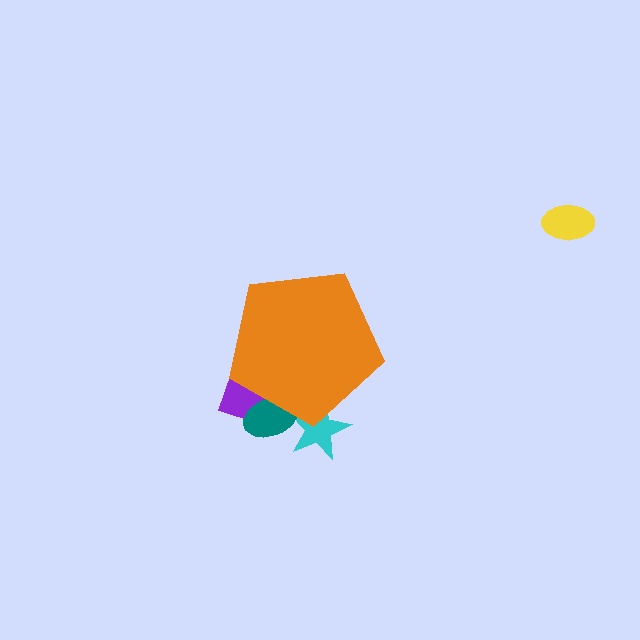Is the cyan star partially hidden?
Yes, the cyan star is partially hidden behind the orange pentagon.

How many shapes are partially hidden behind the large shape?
3 shapes are partially hidden.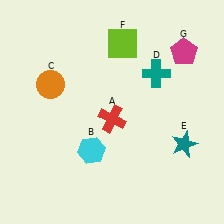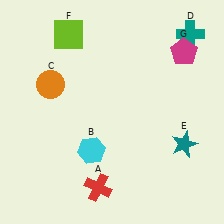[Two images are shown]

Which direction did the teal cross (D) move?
The teal cross (D) moved up.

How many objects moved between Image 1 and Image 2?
3 objects moved between the two images.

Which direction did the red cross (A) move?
The red cross (A) moved down.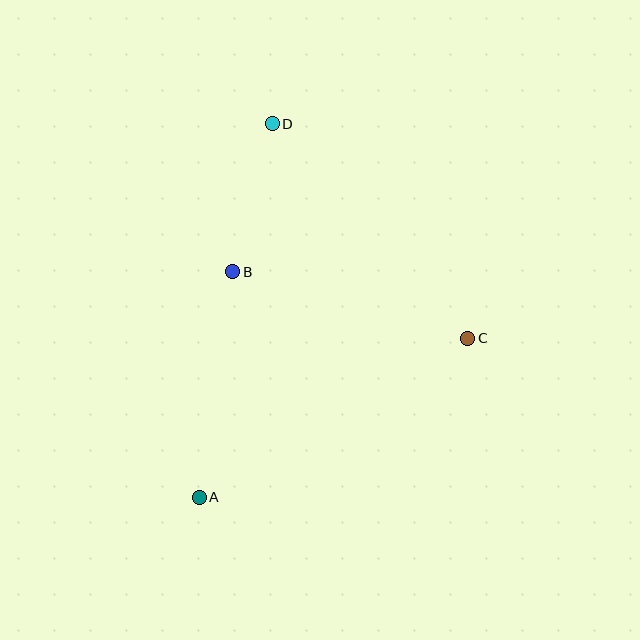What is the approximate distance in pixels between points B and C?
The distance between B and C is approximately 244 pixels.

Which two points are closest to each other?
Points B and D are closest to each other.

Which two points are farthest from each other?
Points A and D are farthest from each other.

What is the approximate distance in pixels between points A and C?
The distance between A and C is approximately 312 pixels.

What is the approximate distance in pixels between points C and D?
The distance between C and D is approximately 290 pixels.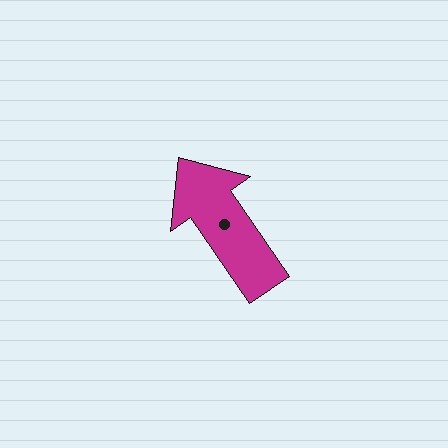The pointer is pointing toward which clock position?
Roughly 11 o'clock.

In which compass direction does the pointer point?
Northwest.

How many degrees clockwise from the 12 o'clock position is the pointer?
Approximately 326 degrees.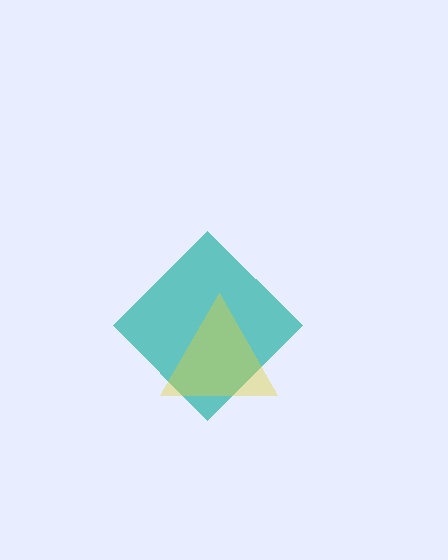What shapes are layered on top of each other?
The layered shapes are: a teal diamond, a yellow triangle.